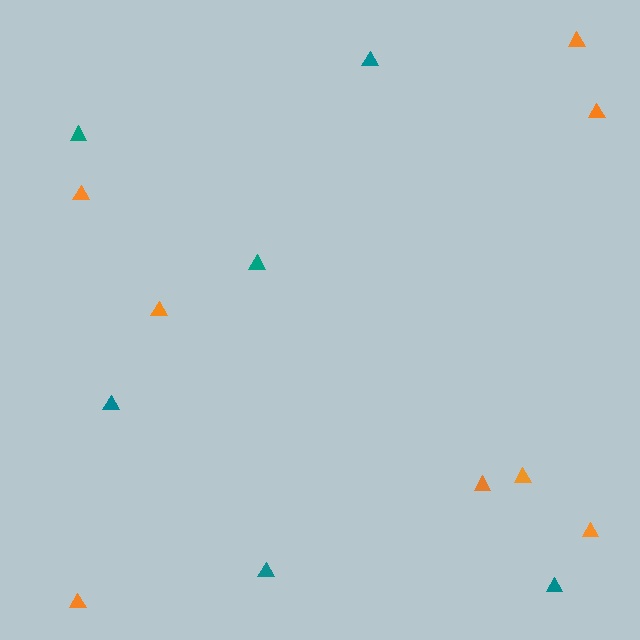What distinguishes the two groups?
There are 2 groups: one group of orange triangles (8) and one group of teal triangles (6).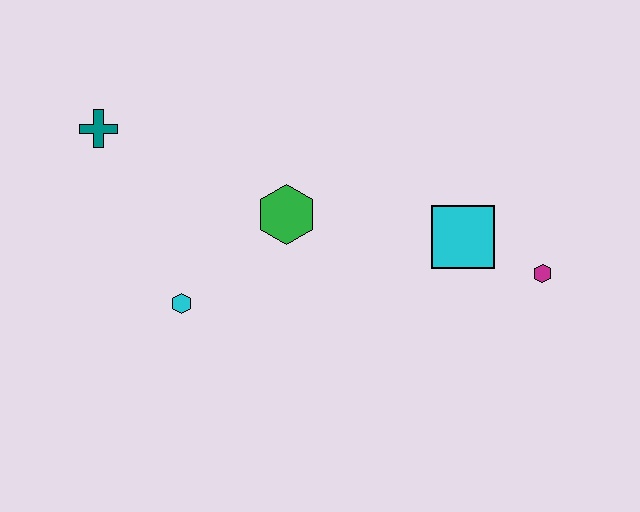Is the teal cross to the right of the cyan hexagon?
No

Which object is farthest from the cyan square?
The teal cross is farthest from the cyan square.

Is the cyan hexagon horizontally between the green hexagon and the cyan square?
No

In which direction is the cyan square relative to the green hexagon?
The cyan square is to the right of the green hexagon.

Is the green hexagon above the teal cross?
No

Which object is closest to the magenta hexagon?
The cyan square is closest to the magenta hexagon.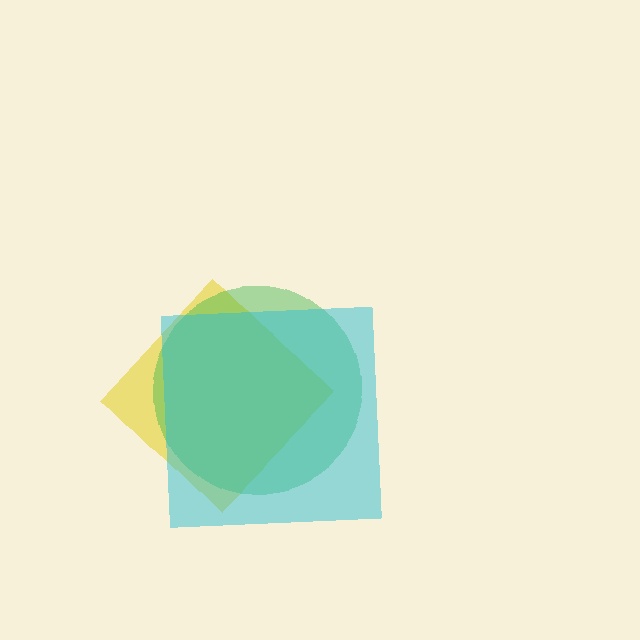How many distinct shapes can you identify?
There are 3 distinct shapes: a yellow diamond, a green circle, a cyan square.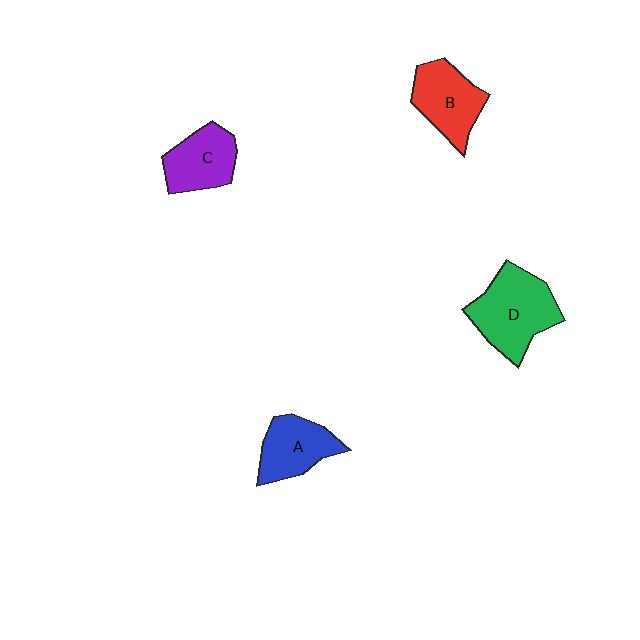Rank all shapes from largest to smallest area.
From largest to smallest: D (green), B (red), C (purple), A (blue).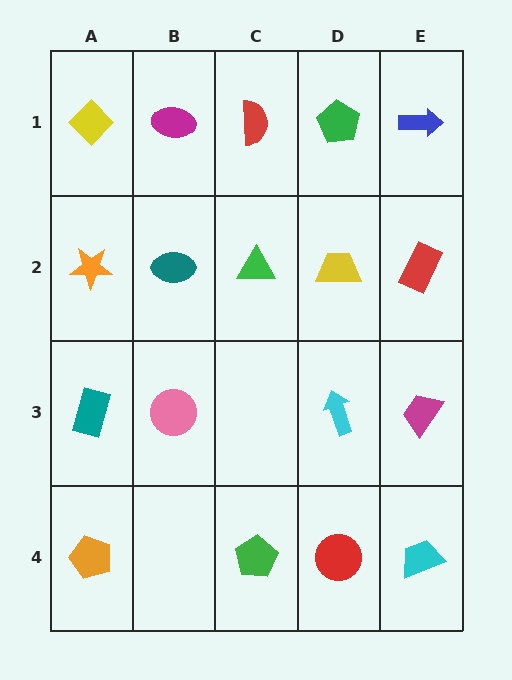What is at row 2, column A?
An orange star.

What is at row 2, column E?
A red rectangle.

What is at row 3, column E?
A magenta trapezoid.